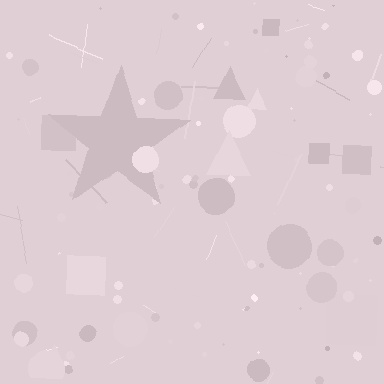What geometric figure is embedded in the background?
A star is embedded in the background.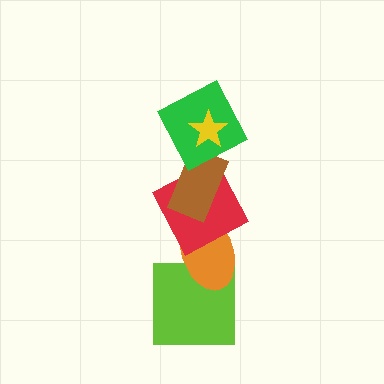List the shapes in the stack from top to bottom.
From top to bottom: the yellow star, the green square, the brown rectangle, the red square, the orange ellipse, the lime square.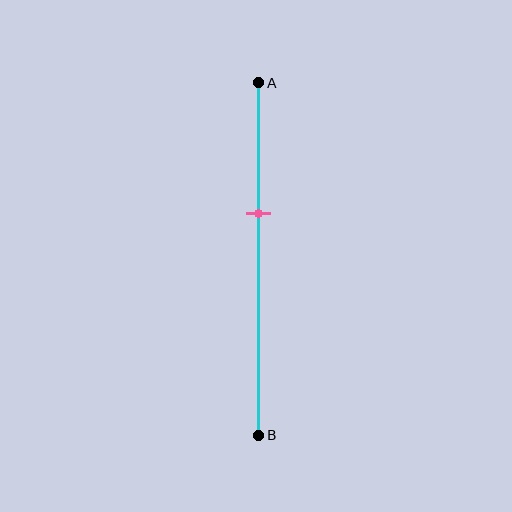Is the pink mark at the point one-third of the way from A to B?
No, the mark is at about 35% from A, not at the 33% one-third point.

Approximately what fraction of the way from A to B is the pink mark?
The pink mark is approximately 35% of the way from A to B.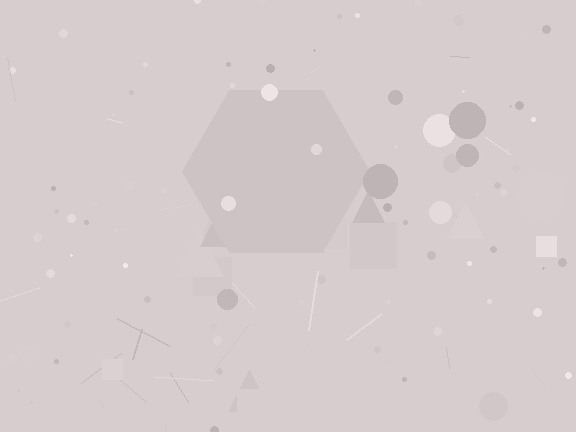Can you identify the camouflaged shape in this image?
The camouflaged shape is a hexagon.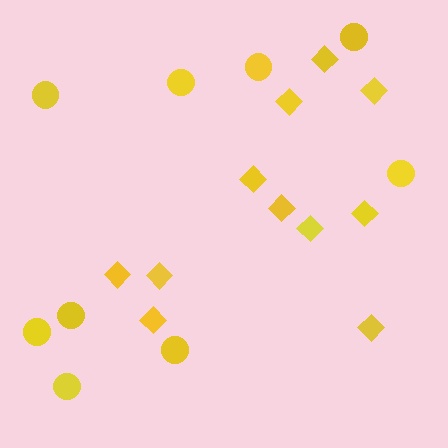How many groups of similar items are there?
There are 2 groups: one group of diamonds (11) and one group of circles (9).